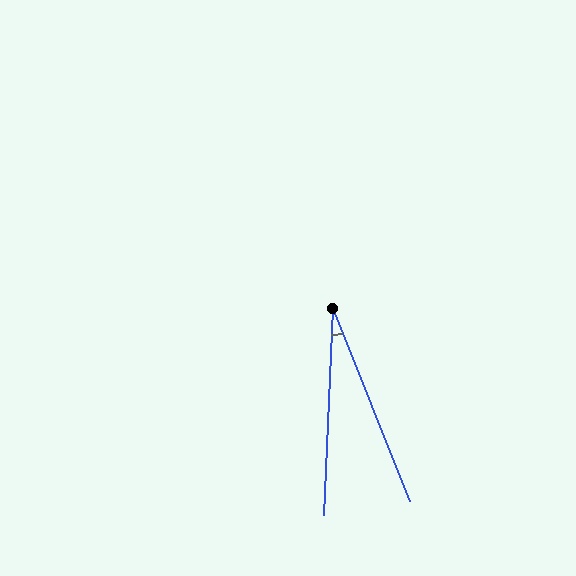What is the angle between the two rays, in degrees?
Approximately 24 degrees.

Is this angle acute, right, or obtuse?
It is acute.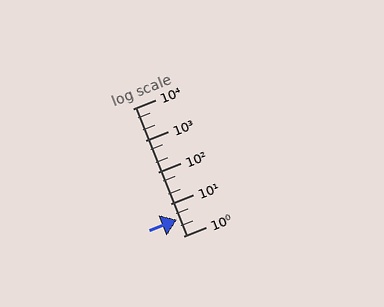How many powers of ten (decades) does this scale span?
The scale spans 4 decades, from 1 to 10000.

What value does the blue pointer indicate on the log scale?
The pointer indicates approximately 3.3.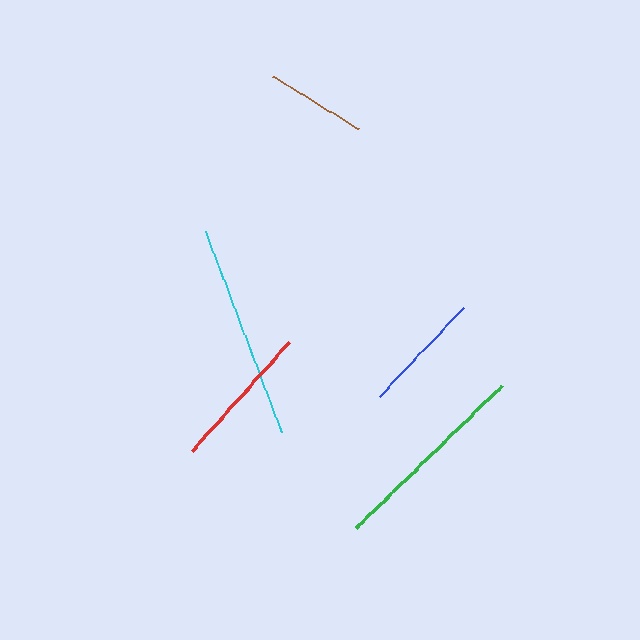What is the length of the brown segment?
The brown segment is approximately 101 pixels long.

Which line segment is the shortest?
The brown line is the shortest at approximately 101 pixels.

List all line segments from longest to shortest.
From longest to shortest: cyan, green, red, blue, brown.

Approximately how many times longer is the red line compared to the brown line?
The red line is approximately 1.4 times the length of the brown line.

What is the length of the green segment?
The green segment is approximately 203 pixels long.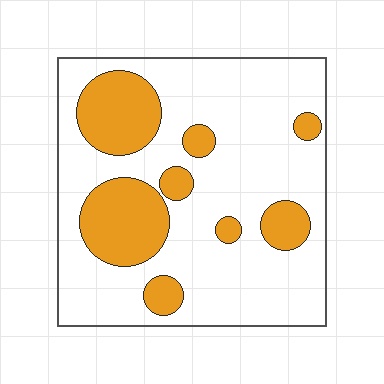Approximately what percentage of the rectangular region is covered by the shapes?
Approximately 25%.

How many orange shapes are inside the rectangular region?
8.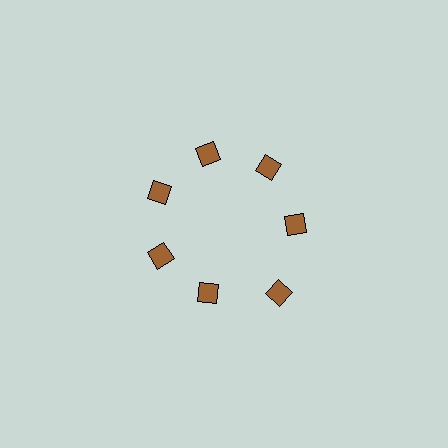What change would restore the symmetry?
The symmetry would be restored by moving it inward, back onto the ring so that all 7 diamonds sit at equal angles and equal distance from the center.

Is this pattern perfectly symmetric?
No. The 7 brown diamonds are arranged in a ring, but one element near the 5 o'clock position is pushed outward from the center, breaking the 7-fold rotational symmetry.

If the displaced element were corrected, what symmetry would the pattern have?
It would have 7-fold rotational symmetry — the pattern would map onto itself every 51 degrees.